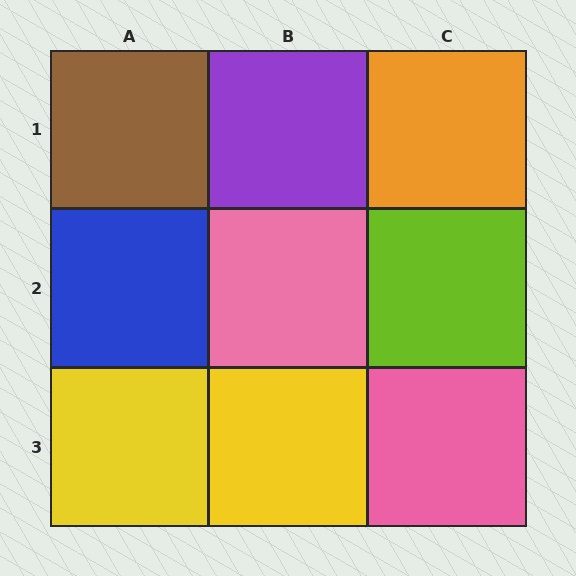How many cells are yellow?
2 cells are yellow.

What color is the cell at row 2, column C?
Lime.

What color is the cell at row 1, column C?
Orange.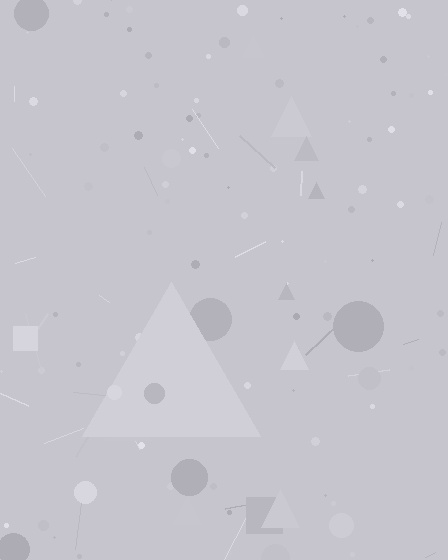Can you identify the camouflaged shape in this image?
The camouflaged shape is a triangle.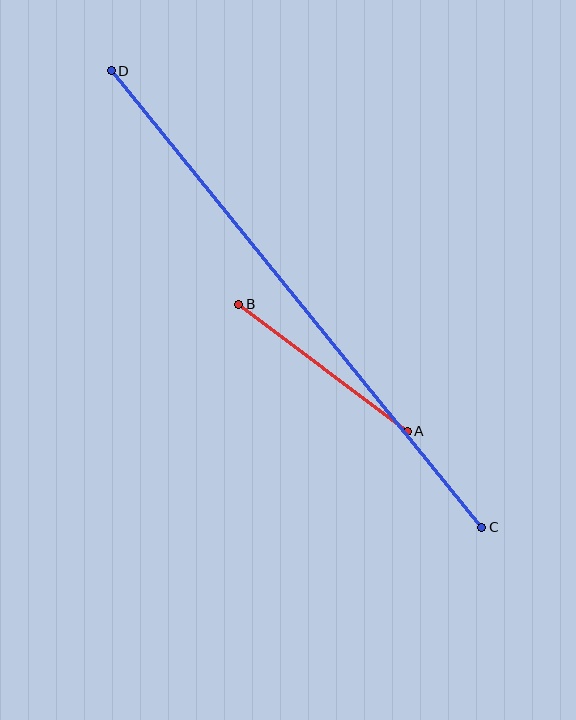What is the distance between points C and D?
The distance is approximately 588 pixels.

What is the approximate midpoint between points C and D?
The midpoint is at approximately (296, 299) pixels.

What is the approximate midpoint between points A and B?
The midpoint is at approximately (323, 368) pixels.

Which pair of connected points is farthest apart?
Points C and D are farthest apart.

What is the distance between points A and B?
The distance is approximately 211 pixels.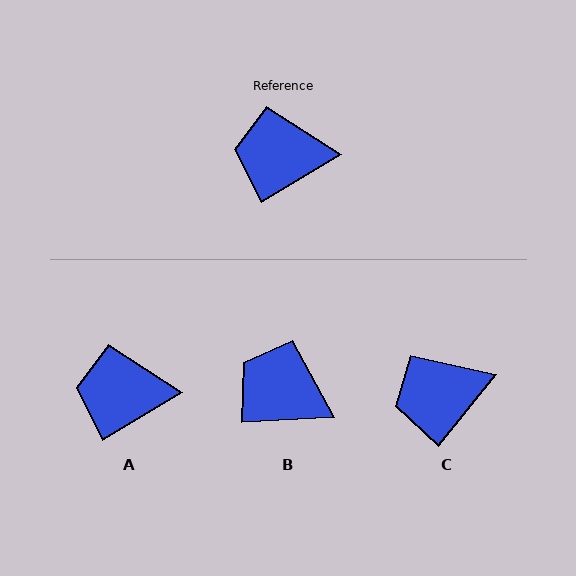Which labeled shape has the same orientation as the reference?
A.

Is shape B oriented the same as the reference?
No, it is off by about 28 degrees.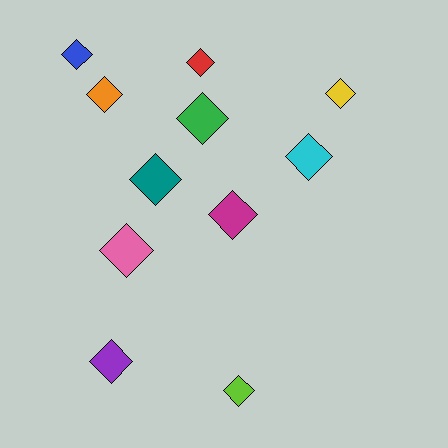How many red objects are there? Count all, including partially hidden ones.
There is 1 red object.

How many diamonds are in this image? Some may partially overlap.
There are 11 diamonds.